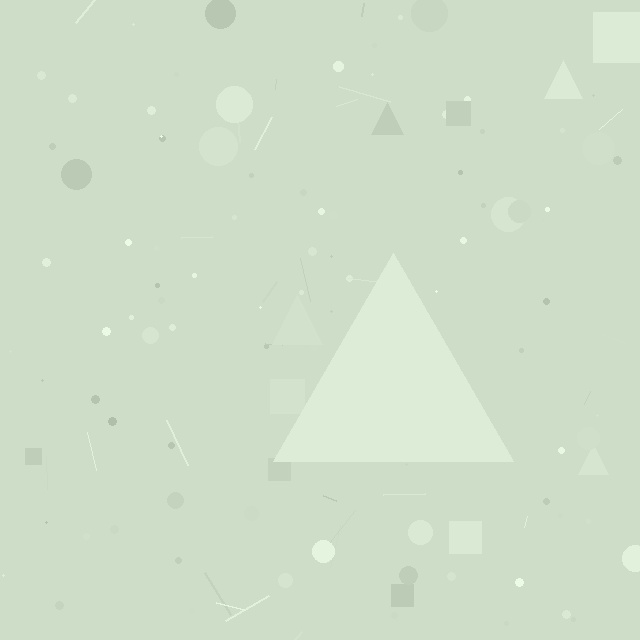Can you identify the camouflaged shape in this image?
The camouflaged shape is a triangle.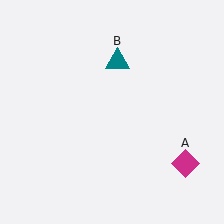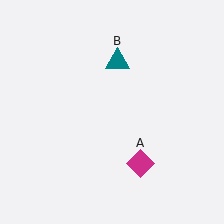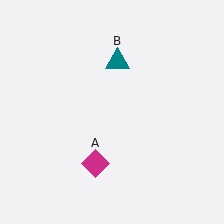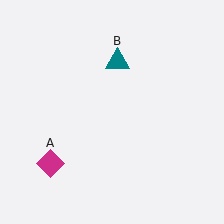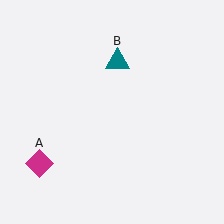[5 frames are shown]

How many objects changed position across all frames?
1 object changed position: magenta diamond (object A).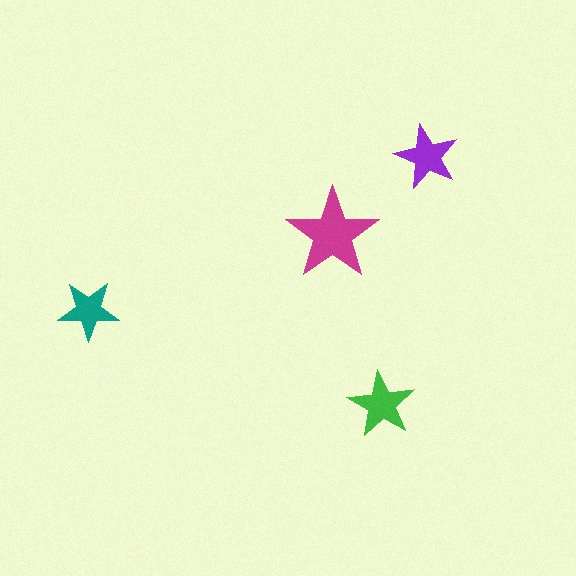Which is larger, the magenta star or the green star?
The magenta one.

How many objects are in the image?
There are 4 objects in the image.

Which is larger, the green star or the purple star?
The green one.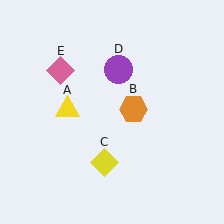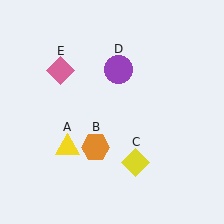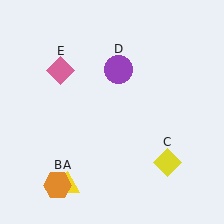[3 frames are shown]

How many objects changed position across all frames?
3 objects changed position: yellow triangle (object A), orange hexagon (object B), yellow diamond (object C).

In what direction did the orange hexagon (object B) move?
The orange hexagon (object B) moved down and to the left.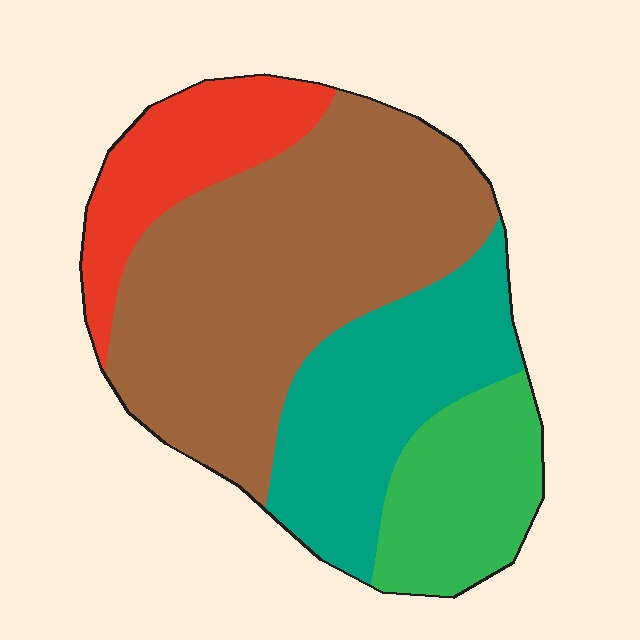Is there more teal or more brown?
Brown.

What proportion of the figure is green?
Green takes up about one sixth (1/6) of the figure.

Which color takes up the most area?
Brown, at roughly 45%.